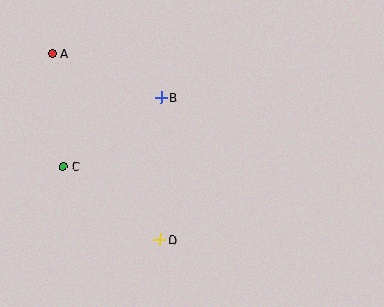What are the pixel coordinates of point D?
Point D is at (160, 240).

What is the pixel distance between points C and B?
The distance between C and B is 119 pixels.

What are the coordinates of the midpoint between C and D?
The midpoint between C and D is at (112, 203).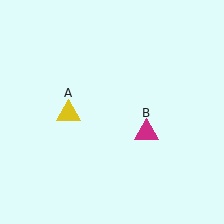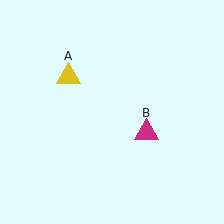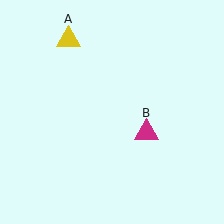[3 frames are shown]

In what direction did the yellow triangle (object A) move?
The yellow triangle (object A) moved up.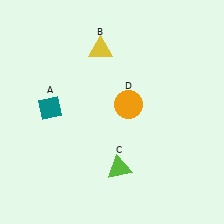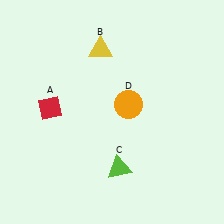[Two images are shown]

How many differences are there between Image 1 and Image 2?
There is 1 difference between the two images.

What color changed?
The diamond (A) changed from teal in Image 1 to red in Image 2.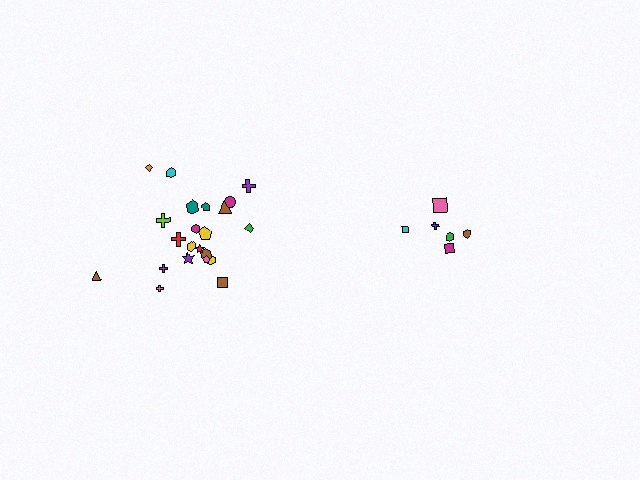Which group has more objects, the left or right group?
The left group.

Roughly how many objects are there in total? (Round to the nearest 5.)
Roughly 30 objects in total.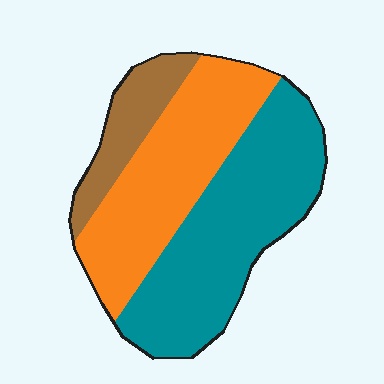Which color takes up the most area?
Teal, at roughly 45%.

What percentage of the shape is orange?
Orange takes up between a quarter and a half of the shape.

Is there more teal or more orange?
Teal.